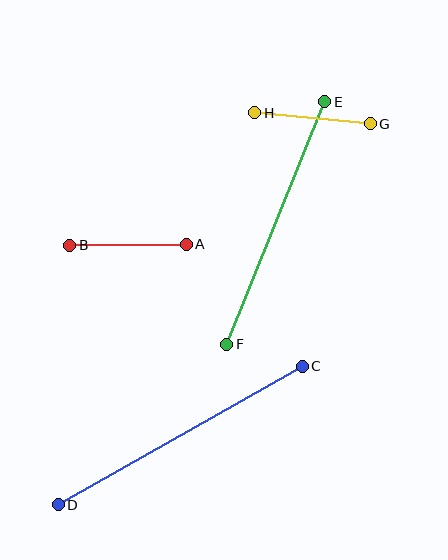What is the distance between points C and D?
The distance is approximately 281 pixels.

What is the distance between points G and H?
The distance is approximately 116 pixels.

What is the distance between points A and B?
The distance is approximately 116 pixels.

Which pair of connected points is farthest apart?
Points C and D are farthest apart.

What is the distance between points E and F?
The distance is approximately 262 pixels.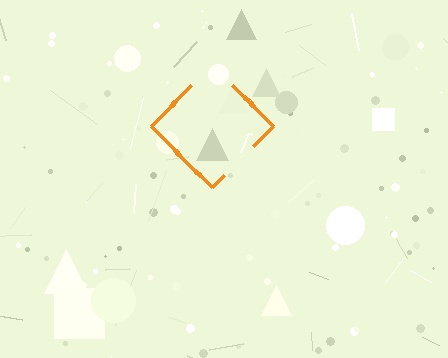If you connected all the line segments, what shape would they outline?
They would outline a diamond.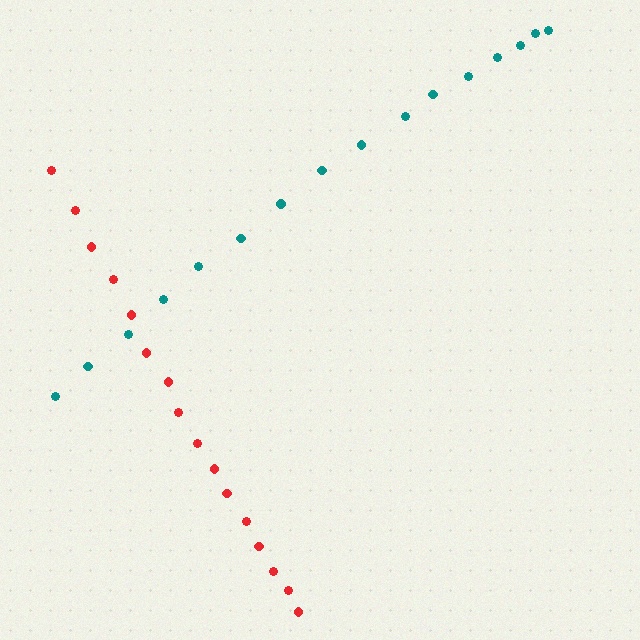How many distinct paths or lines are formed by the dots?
There are 2 distinct paths.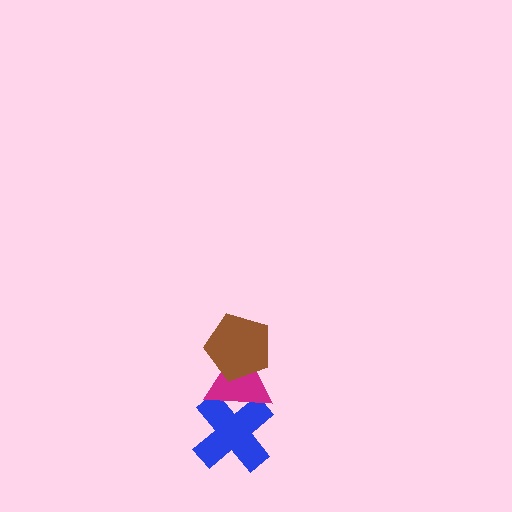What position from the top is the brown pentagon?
The brown pentagon is 1st from the top.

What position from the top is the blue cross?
The blue cross is 3rd from the top.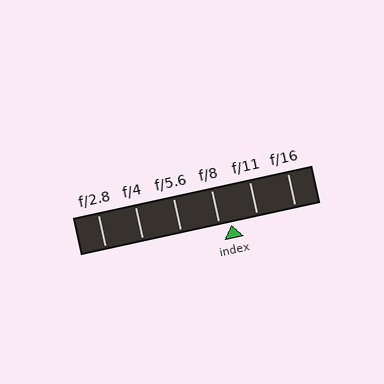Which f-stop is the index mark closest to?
The index mark is closest to f/8.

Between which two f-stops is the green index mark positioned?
The index mark is between f/8 and f/11.